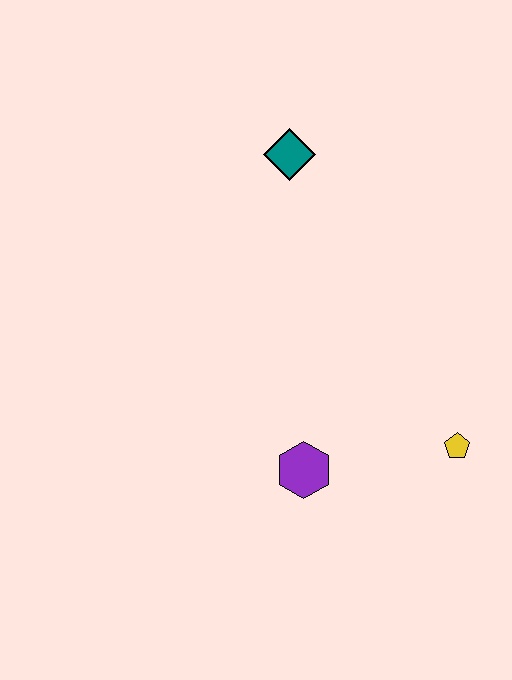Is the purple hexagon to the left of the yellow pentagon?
Yes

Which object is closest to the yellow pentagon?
The purple hexagon is closest to the yellow pentagon.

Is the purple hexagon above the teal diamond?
No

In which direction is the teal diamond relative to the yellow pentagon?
The teal diamond is above the yellow pentagon.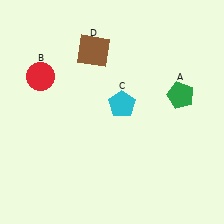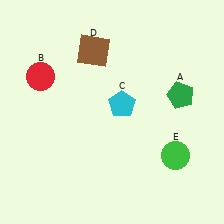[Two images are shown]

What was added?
A green circle (E) was added in Image 2.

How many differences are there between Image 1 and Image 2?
There is 1 difference between the two images.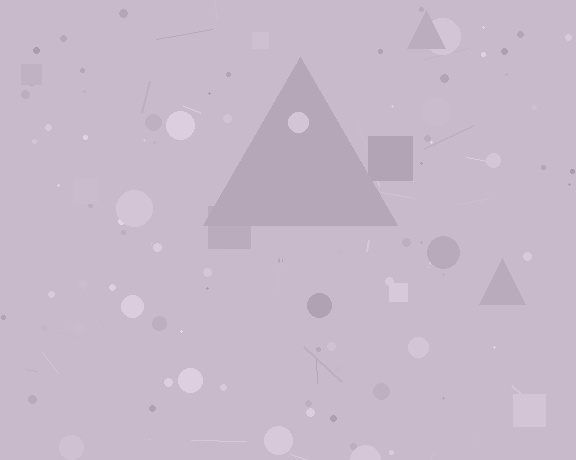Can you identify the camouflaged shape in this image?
The camouflaged shape is a triangle.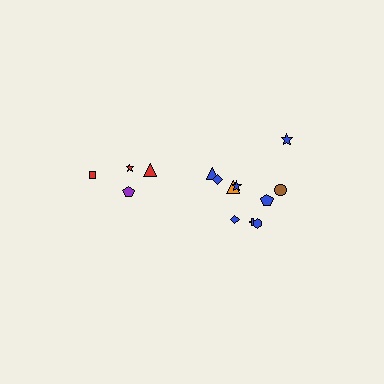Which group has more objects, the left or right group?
The right group.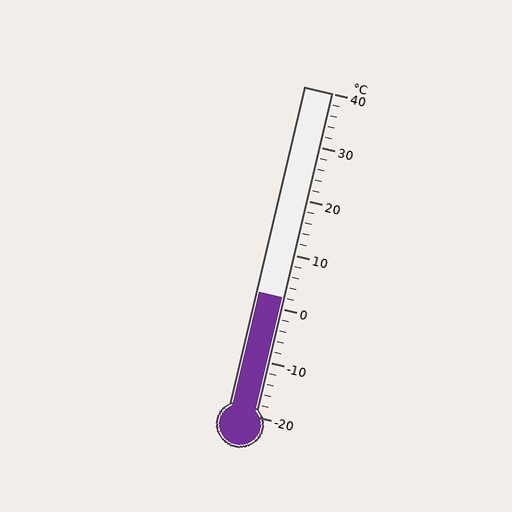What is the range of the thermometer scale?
The thermometer scale ranges from -20°C to 40°C.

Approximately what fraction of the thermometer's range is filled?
The thermometer is filled to approximately 35% of its range.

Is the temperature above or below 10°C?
The temperature is below 10°C.